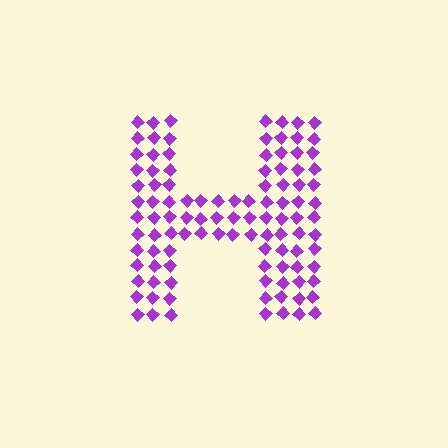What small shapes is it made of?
It is made of small diamonds.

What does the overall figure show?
The overall figure shows the letter H.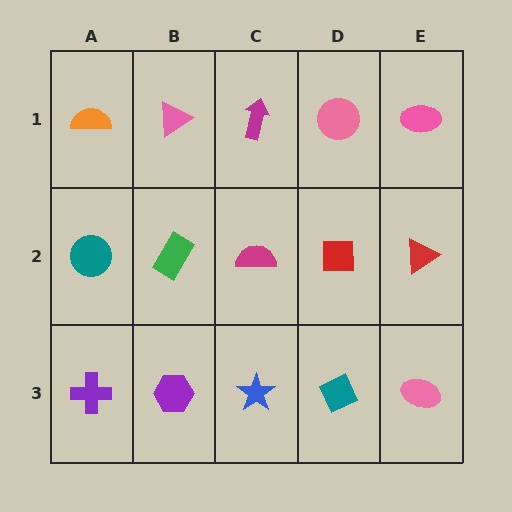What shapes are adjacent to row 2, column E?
A pink ellipse (row 1, column E), a pink ellipse (row 3, column E), a red square (row 2, column D).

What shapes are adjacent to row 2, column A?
An orange semicircle (row 1, column A), a purple cross (row 3, column A), a green rectangle (row 2, column B).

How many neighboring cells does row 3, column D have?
3.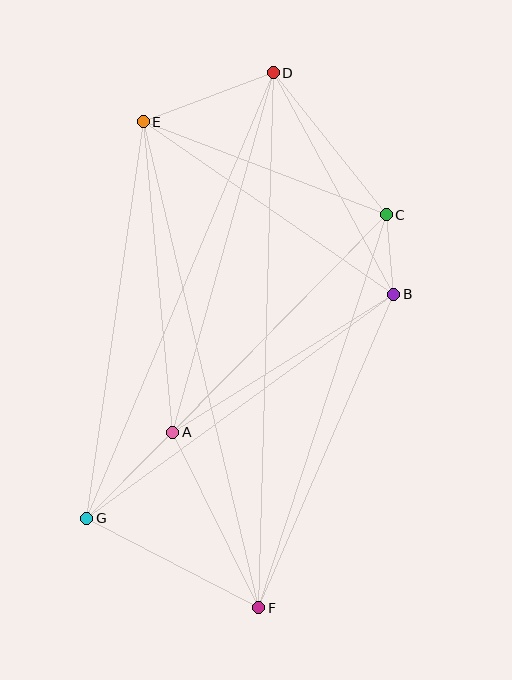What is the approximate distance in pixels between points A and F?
The distance between A and F is approximately 195 pixels.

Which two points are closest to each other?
Points B and C are closest to each other.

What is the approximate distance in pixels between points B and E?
The distance between B and E is approximately 304 pixels.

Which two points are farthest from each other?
Points D and F are farthest from each other.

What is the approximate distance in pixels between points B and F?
The distance between B and F is approximately 341 pixels.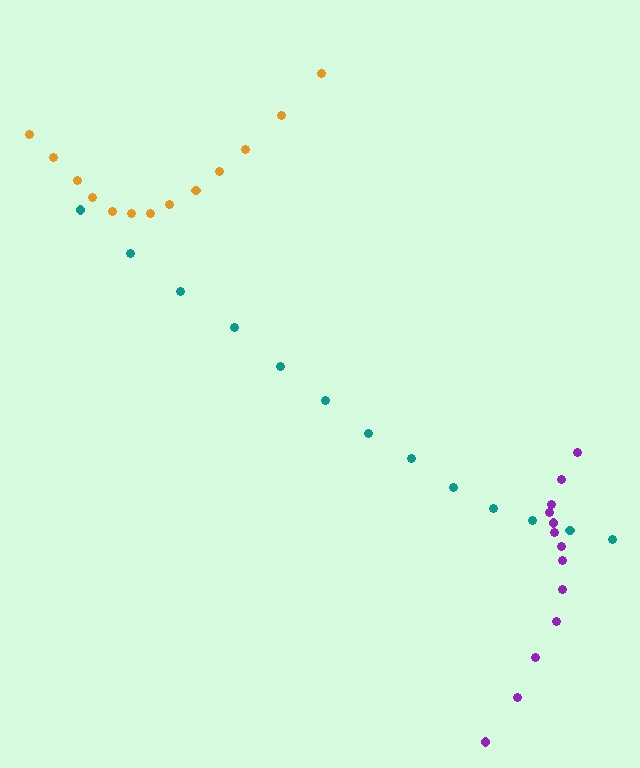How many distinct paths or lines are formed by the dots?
There are 3 distinct paths.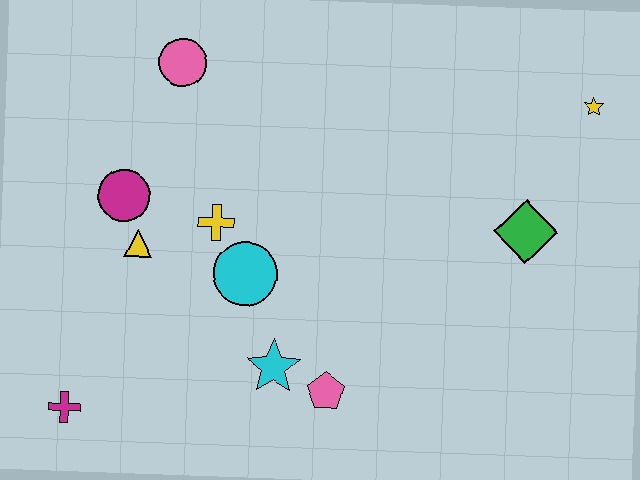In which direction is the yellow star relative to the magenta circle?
The yellow star is to the right of the magenta circle.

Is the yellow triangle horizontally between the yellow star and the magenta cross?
Yes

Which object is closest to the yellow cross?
The cyan circle is closest to the yellow cross.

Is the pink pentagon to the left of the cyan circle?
No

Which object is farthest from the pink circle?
The yellow star is farthest from the pink circle.